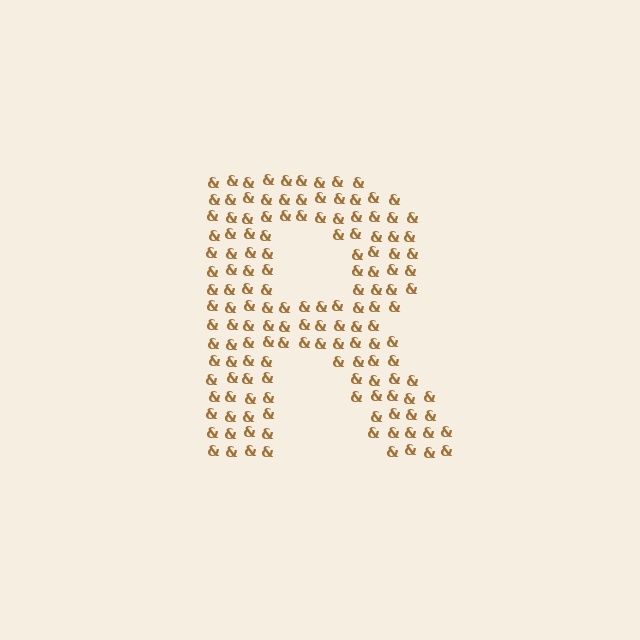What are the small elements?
The small elements are ampersands.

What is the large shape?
The large shape is the letter R.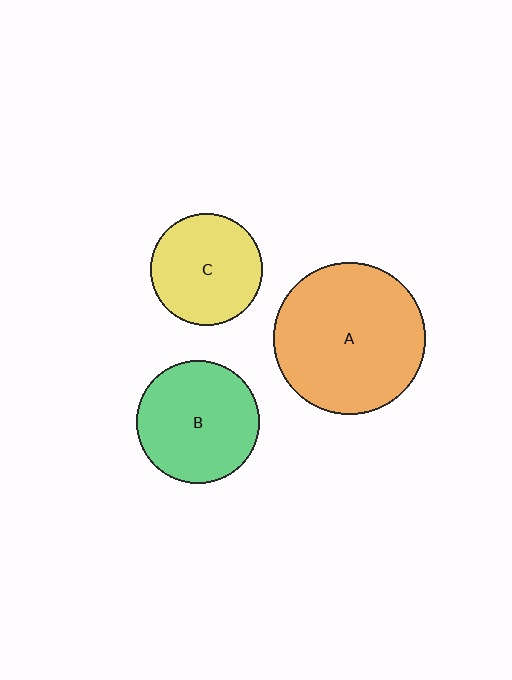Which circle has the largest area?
Circle A (orange).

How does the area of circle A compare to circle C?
Approximately 1.8 times.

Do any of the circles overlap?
No, none of the circles overlap.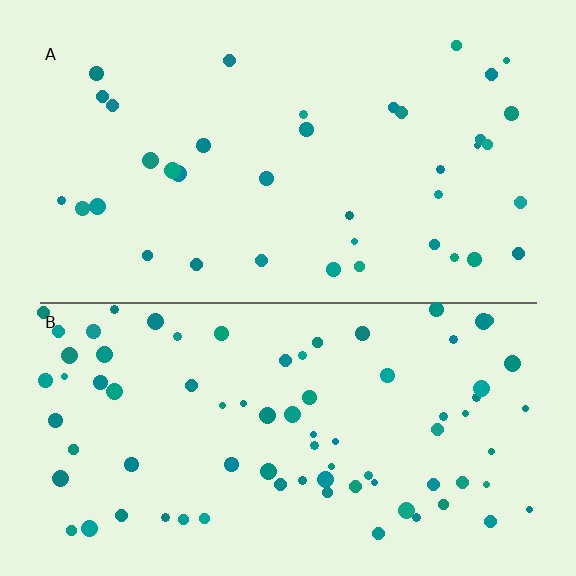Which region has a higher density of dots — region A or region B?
B (the bottom).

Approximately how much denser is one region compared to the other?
Approximately 2.1× — region B over region A.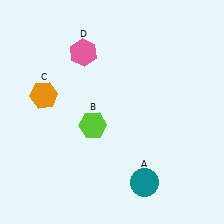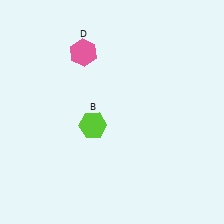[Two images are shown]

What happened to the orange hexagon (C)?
The orange hexagon (C) was removed in Image 2. It was in the top-left area of Image 1.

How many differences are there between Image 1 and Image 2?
There are 2 differences between the two images.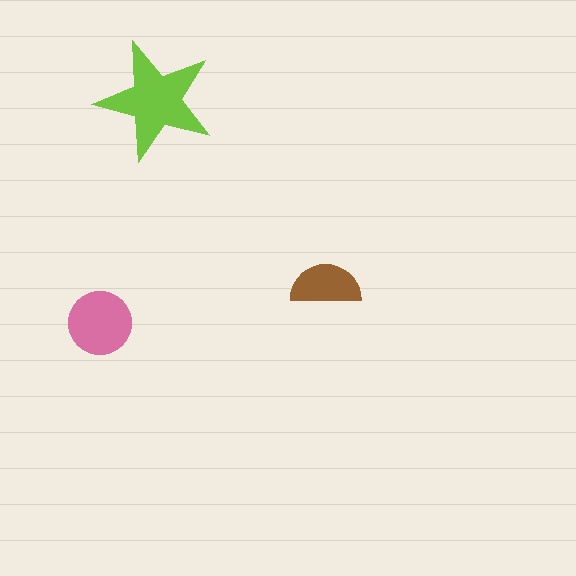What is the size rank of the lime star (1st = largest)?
1st.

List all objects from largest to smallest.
The lime star, the pink circle, the brown semicircle.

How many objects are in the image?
There are 3 objects in the image.